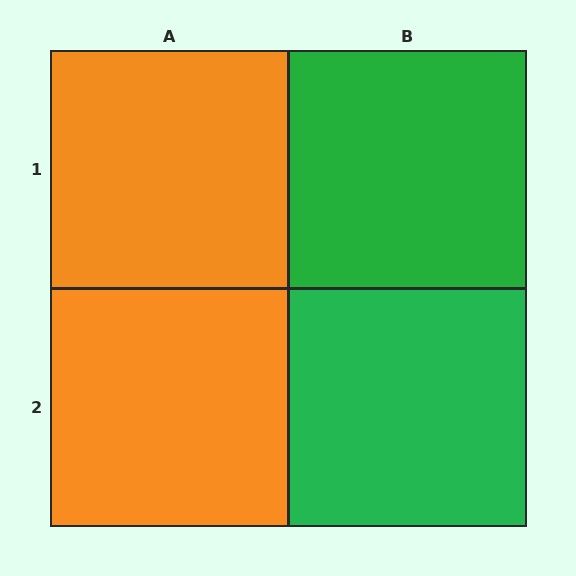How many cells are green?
2 cells are green.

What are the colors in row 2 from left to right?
Orange, green.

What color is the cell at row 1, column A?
Orange.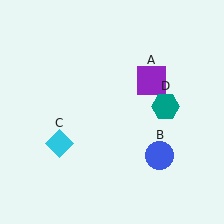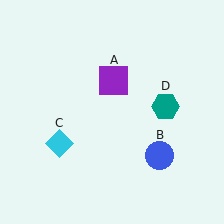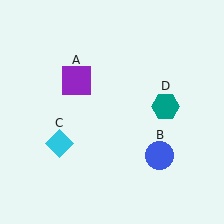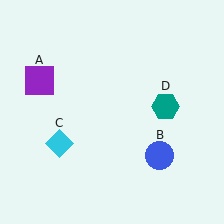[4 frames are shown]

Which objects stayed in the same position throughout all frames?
Blue circle (object B) and cyan diamond (object C) and teal hexagon (object D) remained stationary.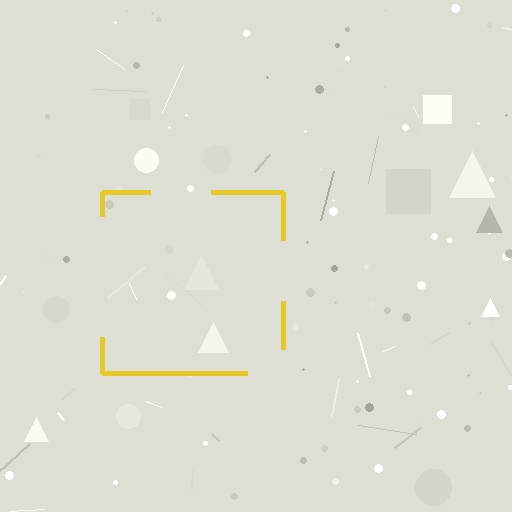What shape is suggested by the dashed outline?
The dashed outline suggests a square.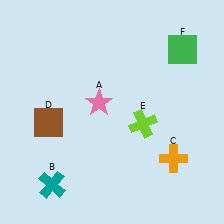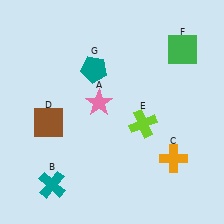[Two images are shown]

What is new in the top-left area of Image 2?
A teal pentagon (G) was added in the top-left area of Image 2.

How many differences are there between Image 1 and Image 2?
There is 1 difference between the two images.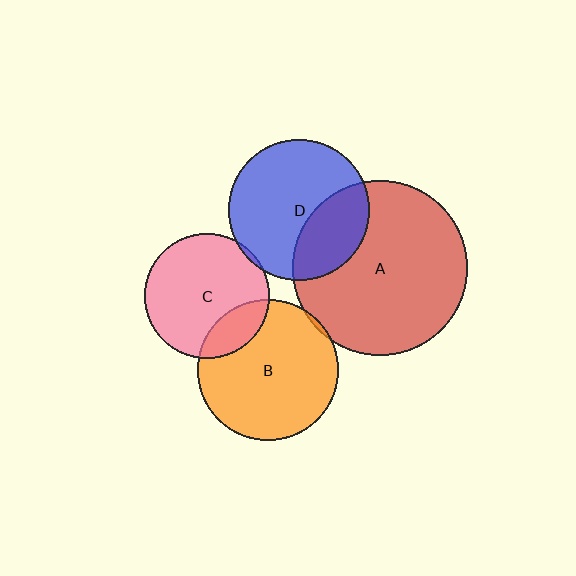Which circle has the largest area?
Circle A (red).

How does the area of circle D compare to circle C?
Approximately 1.3 times.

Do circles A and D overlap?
Yes.